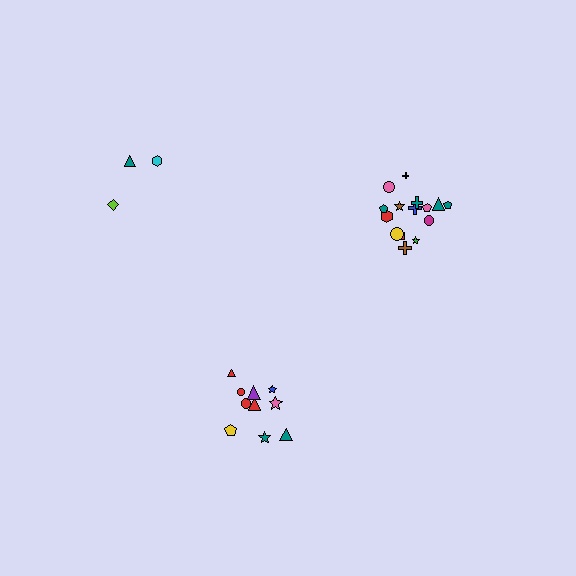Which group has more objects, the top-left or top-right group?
The top-right group.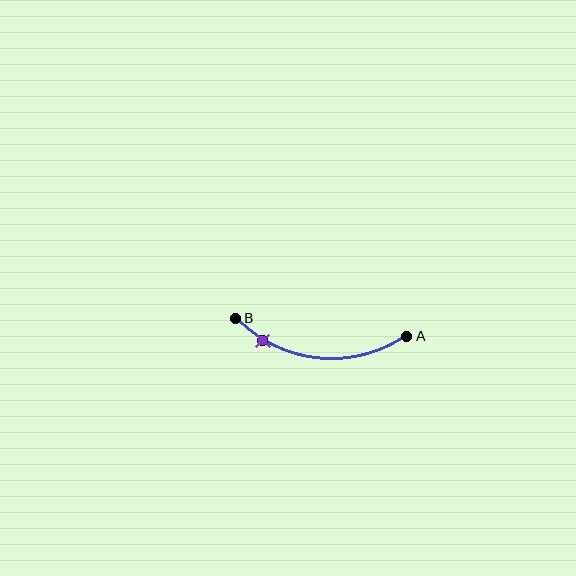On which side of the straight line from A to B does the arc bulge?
The arc bulges below the straight line connecting A and B.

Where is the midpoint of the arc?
The arc midpoint is the point on the curve farthest from the straight line joining A and B. It sits below that line.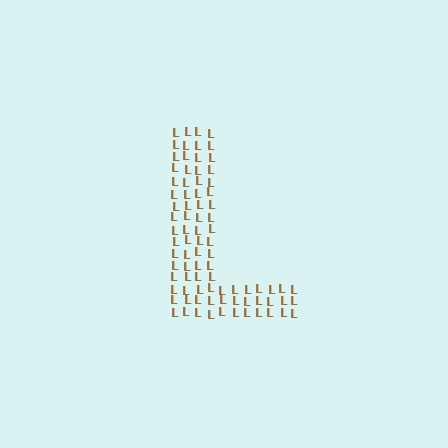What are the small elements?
The small elements are letter L's.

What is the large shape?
The large shape is the letter L.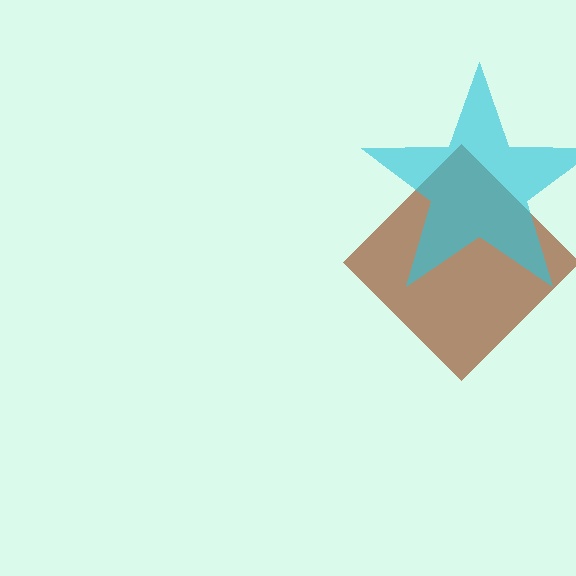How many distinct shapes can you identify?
There are 2 distinct shapes: a brown diamond, a cyan star.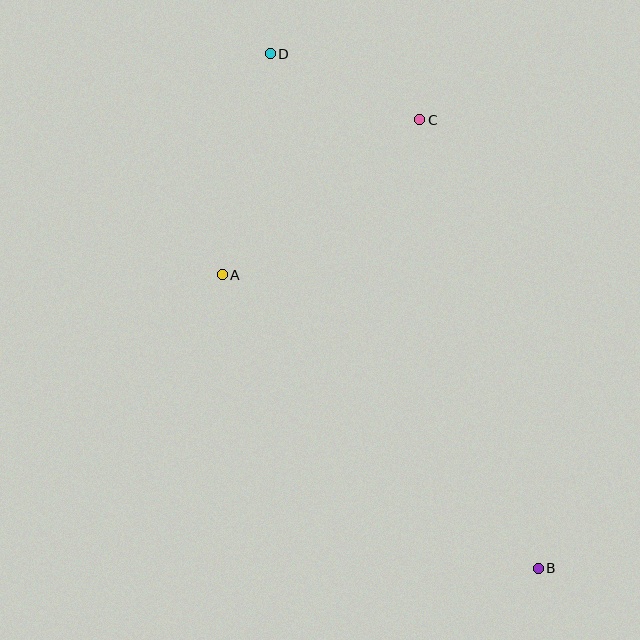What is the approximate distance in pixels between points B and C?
The distance between B and C is approximately 464 pixels.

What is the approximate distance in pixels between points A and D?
The distance between A and D is approximately 226 pixels.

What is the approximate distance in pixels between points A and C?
The distance between A and C is approximately 251 pixels.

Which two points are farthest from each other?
Points B and D are farthest from each other.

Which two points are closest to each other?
Points C and D are closest to each other.